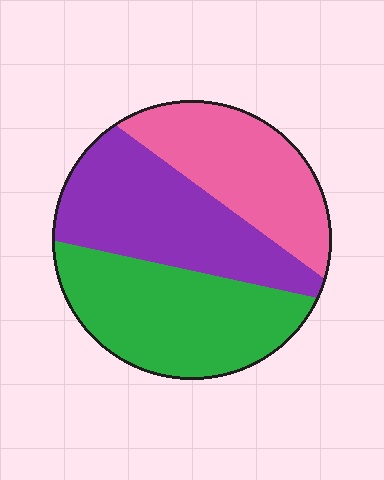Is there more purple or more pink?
Purple.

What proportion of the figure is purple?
Purple covers around 35% of the figure.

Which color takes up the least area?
Pink, at roughly 30%.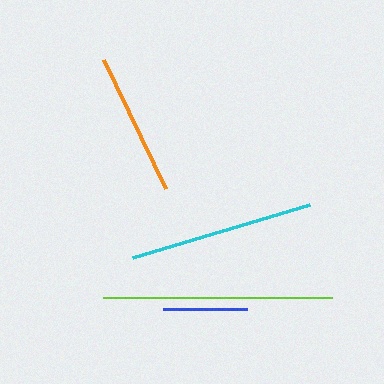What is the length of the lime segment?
The lime segment is approximately 229 pixels long.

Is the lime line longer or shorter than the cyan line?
The lime line is longer than the cyan line.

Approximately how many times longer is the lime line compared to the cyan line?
The lime line is approximately 1.2 times the length of the cyan line.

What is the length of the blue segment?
The blue segment is approximately 84 pixels long.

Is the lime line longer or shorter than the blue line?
The lime line is longer than the blue line.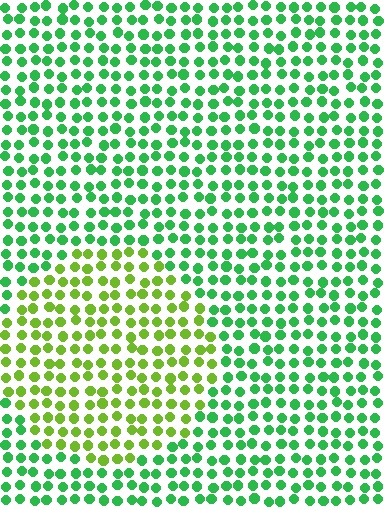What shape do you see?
I see a circle.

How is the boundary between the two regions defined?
The boundary is defined purely by a slight shift in hue (about 42 degrees). Spacing, size, and orientation are identical on both sides.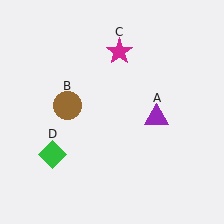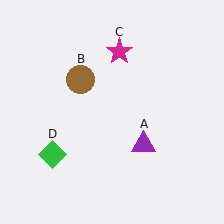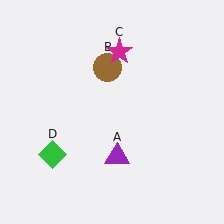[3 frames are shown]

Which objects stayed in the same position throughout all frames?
Magenta star (object C) and green diamond (object D) remained stationary.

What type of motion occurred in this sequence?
The purple triangle (object A), brown circle (object B) rotated clockwise around the center of the scene.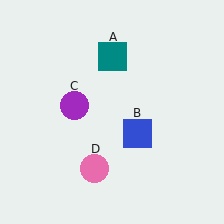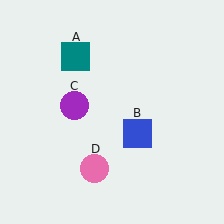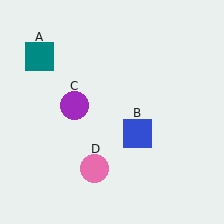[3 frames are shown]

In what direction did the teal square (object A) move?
The teal square (object A) moved left.